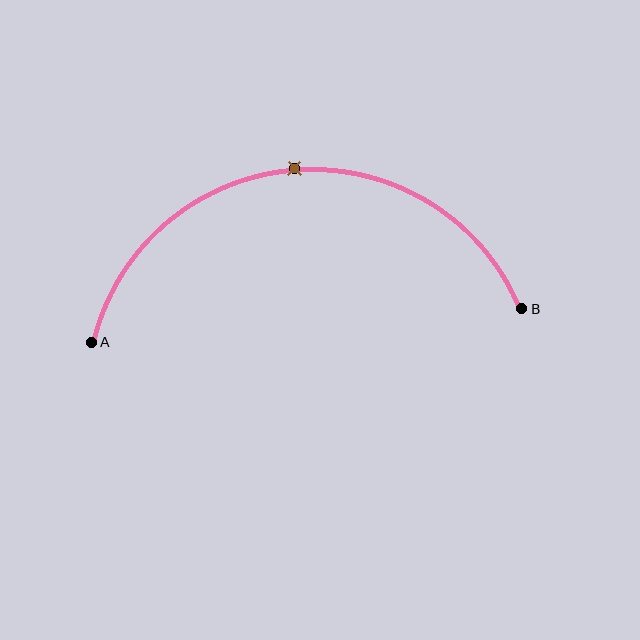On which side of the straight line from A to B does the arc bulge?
The arc bulges above the straight line connecting A and B.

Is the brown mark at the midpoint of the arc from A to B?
Yes. The brown mark lies on the arc at equal arc-length from both A and B — it is the arc midpoint.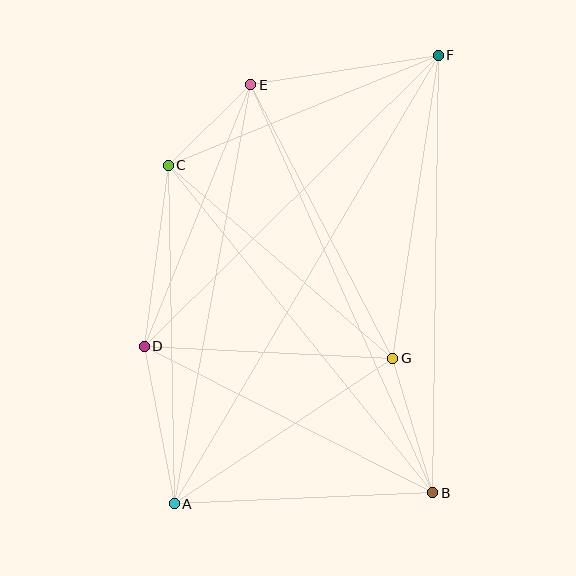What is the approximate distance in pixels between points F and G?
The distance between F and G is approximately 306 pixels.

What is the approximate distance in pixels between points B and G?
The distance between B and G is approximately 141 pixels.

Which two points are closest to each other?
Points C and E are closest to each other.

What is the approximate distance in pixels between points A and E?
The distance between A and E is approximately 426 pixels.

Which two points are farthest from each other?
Points A and F are farthest from each other.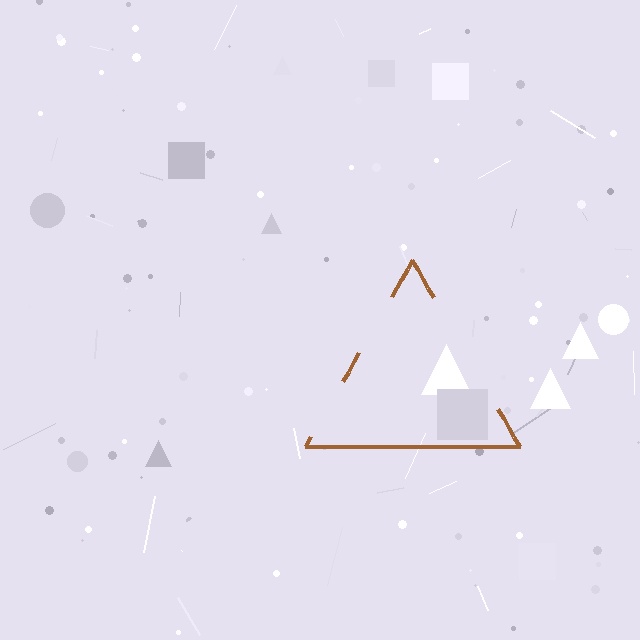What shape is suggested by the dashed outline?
The dashed outline suggests a triangle.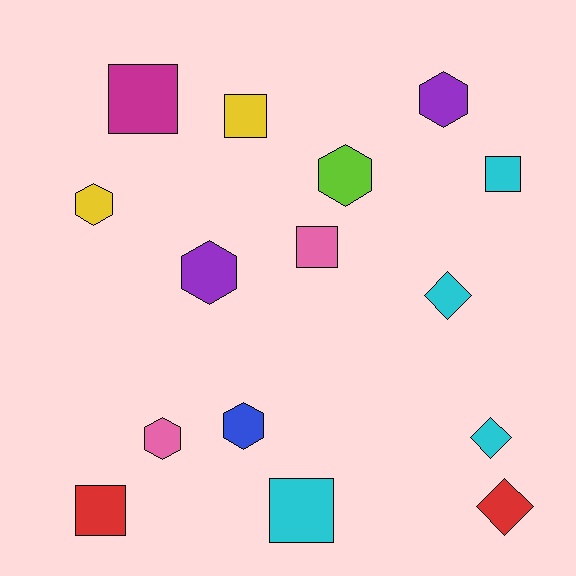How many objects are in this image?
There are 15 objects.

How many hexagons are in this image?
There are 6 hexagons.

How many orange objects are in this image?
There are no orange objects.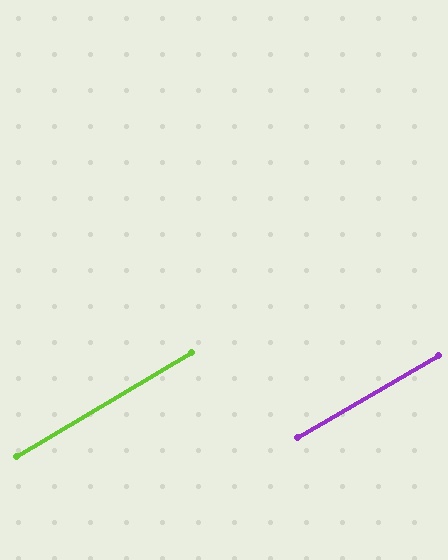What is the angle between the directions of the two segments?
Approximately 0 degrees.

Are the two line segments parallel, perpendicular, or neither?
Parallel — their directions differ by only 0.4°.